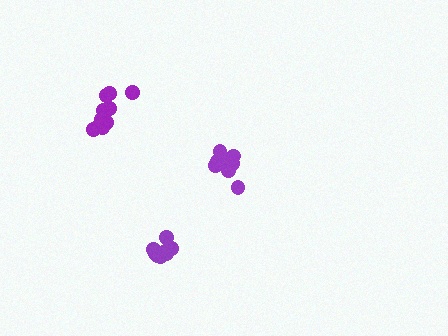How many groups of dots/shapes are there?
There are 3 groups.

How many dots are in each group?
Group 1: 8 dots, Group 2: 11 dots, Group 3: 10 dots (29 total).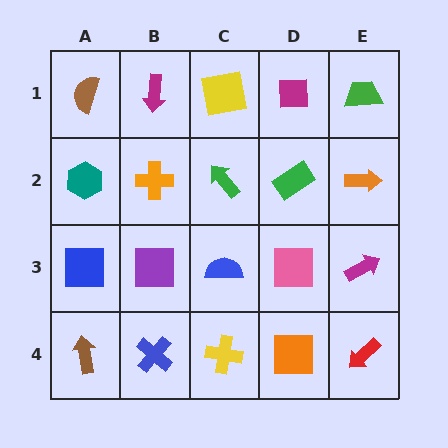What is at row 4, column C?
A yellow cross.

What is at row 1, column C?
A yellow square.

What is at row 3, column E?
A magenta arrow.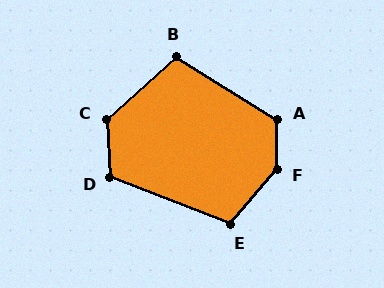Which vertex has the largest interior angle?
F, at approximately 140 degrees.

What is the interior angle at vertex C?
Approximately 129 degrees (obtuse).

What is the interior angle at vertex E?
Approximately 109 degrees (obtuse).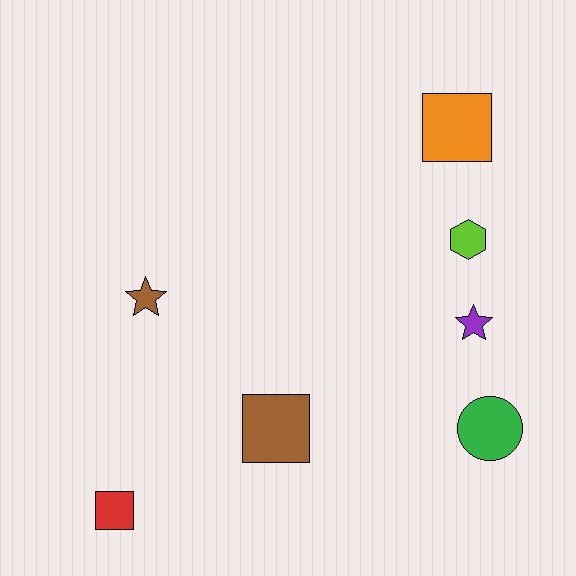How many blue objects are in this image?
There are no blue objects.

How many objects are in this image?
There are 7 objects.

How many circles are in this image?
There is 1 circle.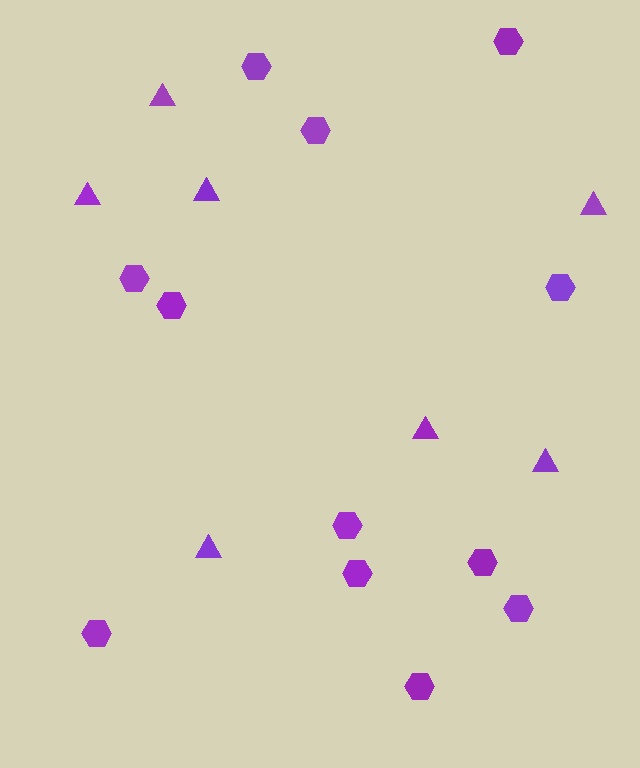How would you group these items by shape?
There are 2 groups: one group of triangles (7) and one group of hexagons (12).